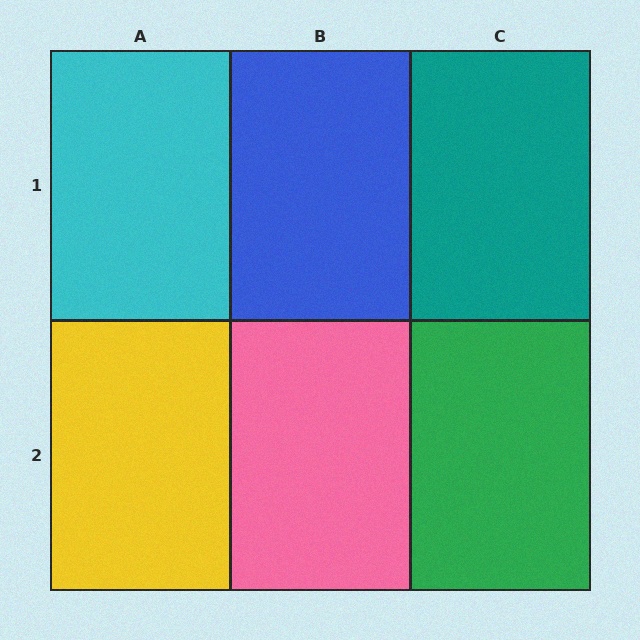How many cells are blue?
1 cell is blue.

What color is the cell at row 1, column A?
Cyan.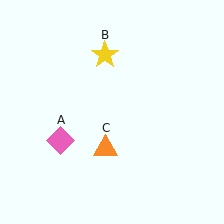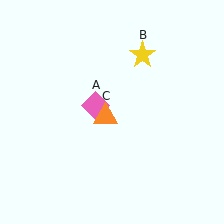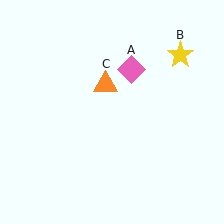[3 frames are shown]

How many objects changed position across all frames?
3 objects changed position: pink diamond (object A), yellow star (object B), orange triangle (object C).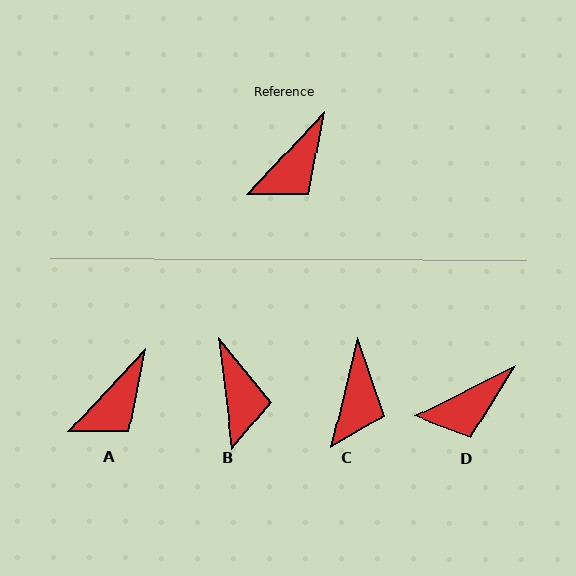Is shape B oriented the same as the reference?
No, it is off by about 50 degrees.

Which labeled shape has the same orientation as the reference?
A.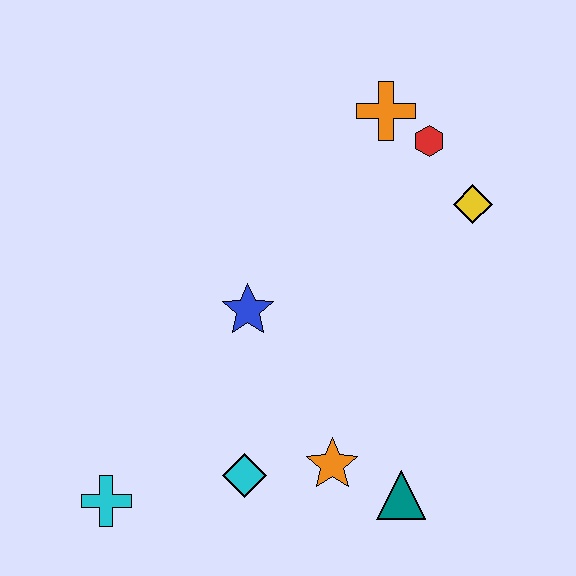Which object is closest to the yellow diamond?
The red hexagon is closest to the yellow diamond.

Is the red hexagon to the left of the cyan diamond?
No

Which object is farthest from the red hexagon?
The cyan cross is farthest from the red hexagon.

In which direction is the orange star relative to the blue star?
The orange star is below the blue star.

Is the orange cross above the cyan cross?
Yes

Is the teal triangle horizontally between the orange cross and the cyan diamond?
No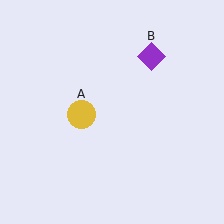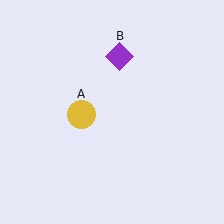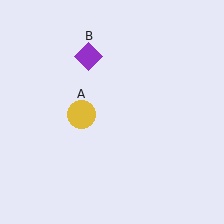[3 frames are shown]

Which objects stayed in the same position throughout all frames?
Yellow circle (object A) remained stationary.